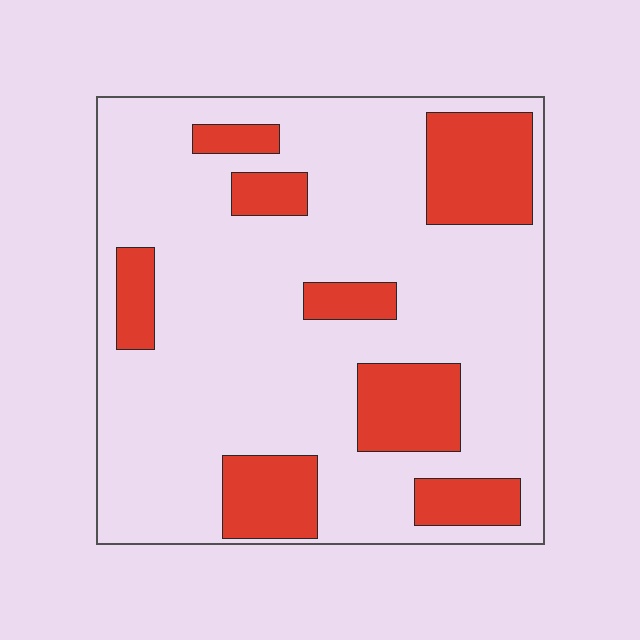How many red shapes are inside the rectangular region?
8.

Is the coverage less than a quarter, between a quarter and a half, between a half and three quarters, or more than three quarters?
Less than a quarter.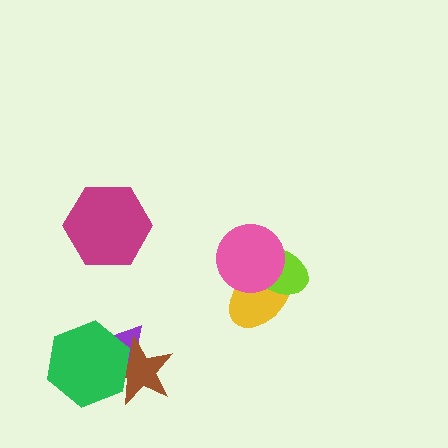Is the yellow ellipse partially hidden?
Yes, it is partially covered by another shape.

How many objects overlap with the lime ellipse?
2 objects overlap with the lime ellipse.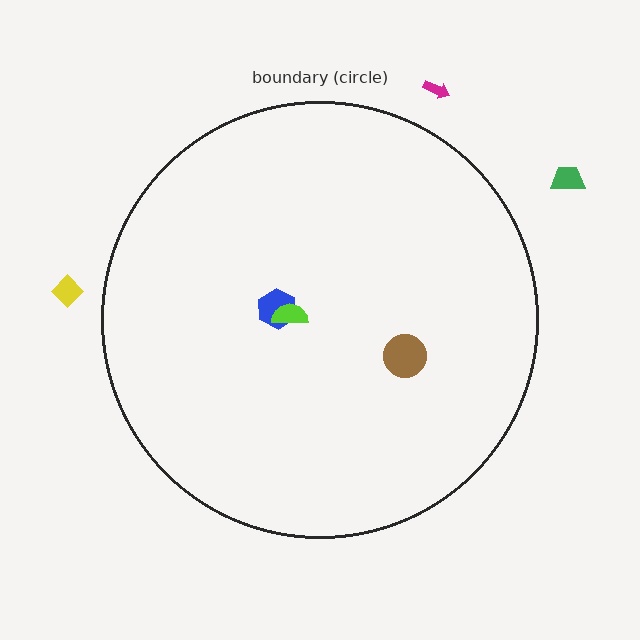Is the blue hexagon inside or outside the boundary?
Inside.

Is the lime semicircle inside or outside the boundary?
Inside.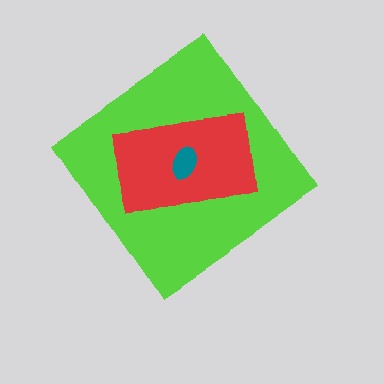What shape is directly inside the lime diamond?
The red rectangle.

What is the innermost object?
The teal ellipse.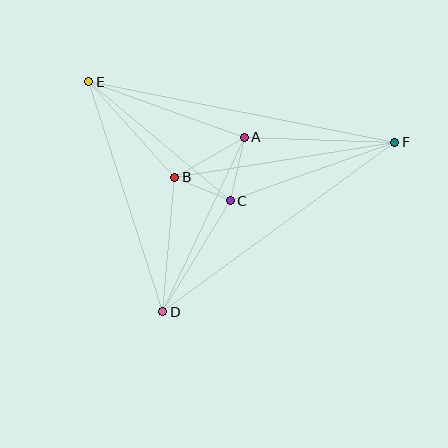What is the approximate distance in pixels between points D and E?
The distance between D and E is approximately 241 pixels.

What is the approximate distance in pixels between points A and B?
The distance between A and B is approximately 80 pixels.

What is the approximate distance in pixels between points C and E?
The distance between C and E is approximately 185 pixels.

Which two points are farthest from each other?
Points E and F are farthest from each other.